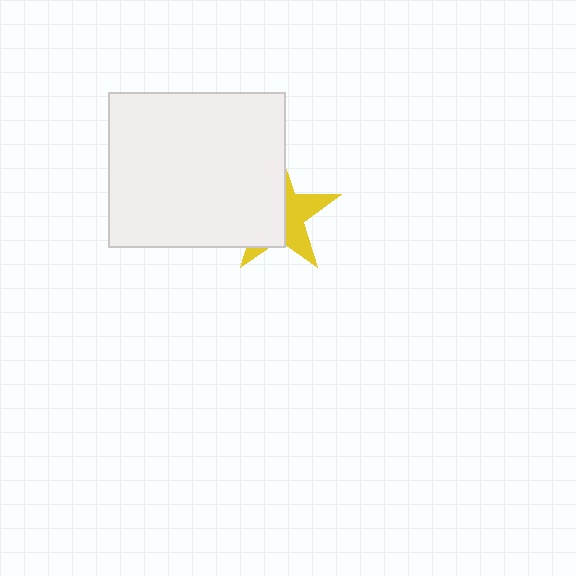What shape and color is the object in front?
The object in front is a white rectangle.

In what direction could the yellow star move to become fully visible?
The yellow star could move right. That would shift it out from behind the white rectangle entirely.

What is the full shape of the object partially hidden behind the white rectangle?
The partially hidden object is a yellow star.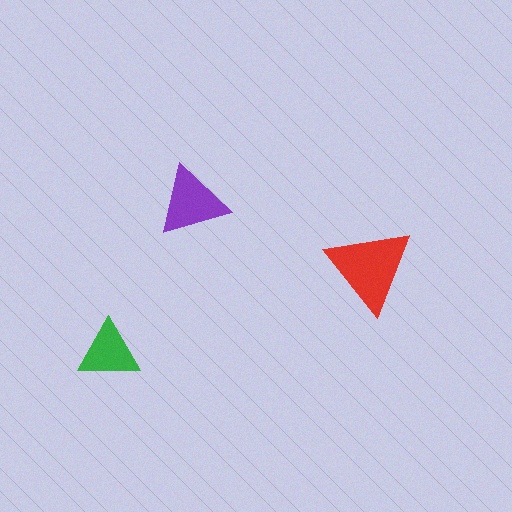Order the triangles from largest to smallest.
the red one, the purple one, the green one.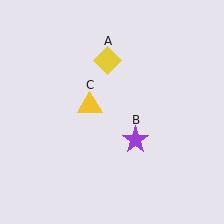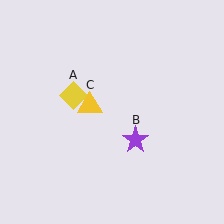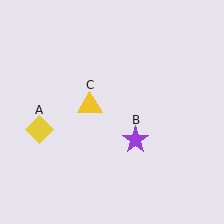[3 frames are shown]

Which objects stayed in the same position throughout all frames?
Purple star (object B) and yellow triangle (object C) remained stationary.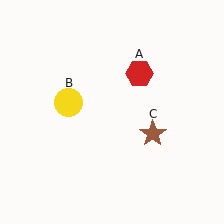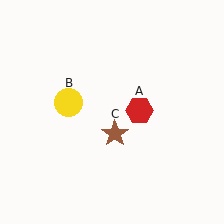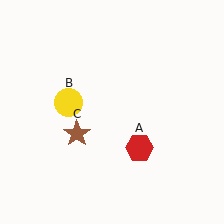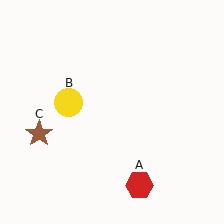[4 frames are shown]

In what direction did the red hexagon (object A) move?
The red hexagon (object A) moved down.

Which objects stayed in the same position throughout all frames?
Yellow circle (object B) remained stationary.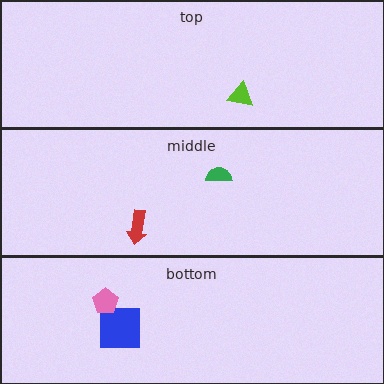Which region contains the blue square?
The bottom region.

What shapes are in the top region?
The lime triangle.